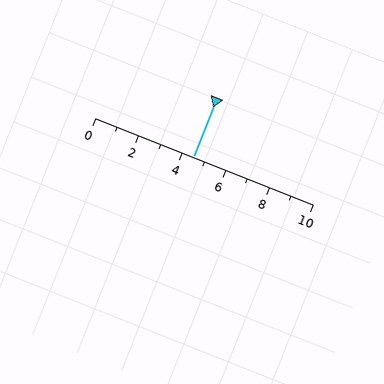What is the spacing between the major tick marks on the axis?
The major ticks are spaced 2 apart.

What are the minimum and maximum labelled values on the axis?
The axis runs from 0 to 10.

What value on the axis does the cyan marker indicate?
The marker indicates approximately 4.5.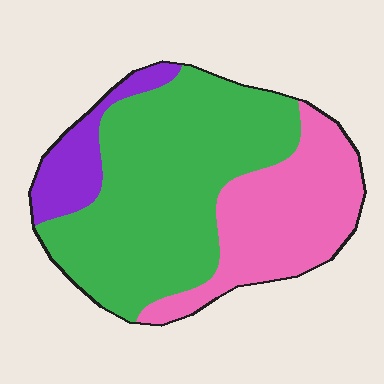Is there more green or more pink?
Green.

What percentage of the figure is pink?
Pink takes up between a sixth and a third of the figure.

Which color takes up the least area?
Purple, at roughly 10%.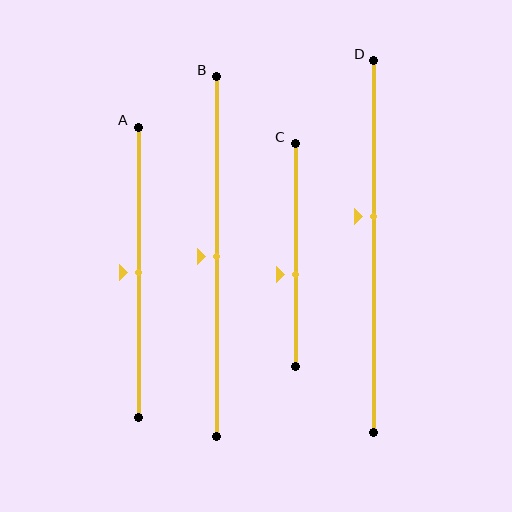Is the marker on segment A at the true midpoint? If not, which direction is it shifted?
Yes, the marker on segment A is at the true midpoint.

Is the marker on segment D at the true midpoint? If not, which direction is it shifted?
No, the marker on segment D is shifted upward by about 8% of the segment length.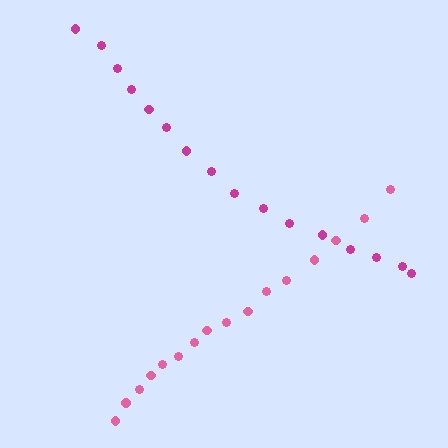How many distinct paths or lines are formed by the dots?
There are 2 distinct paths.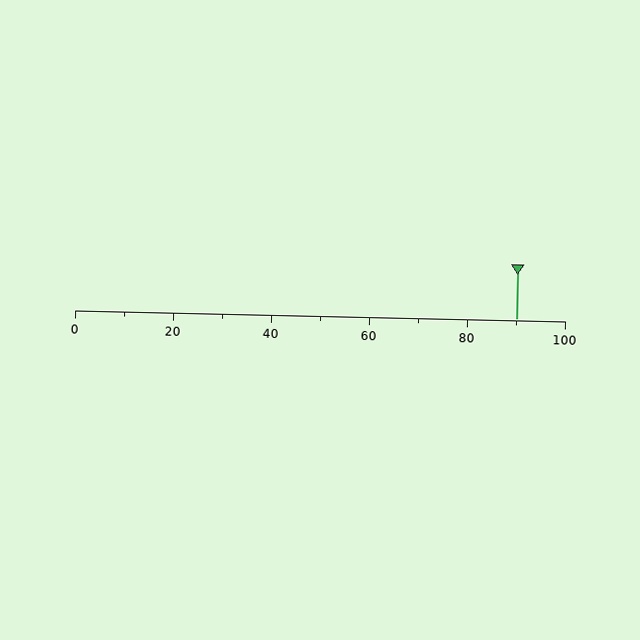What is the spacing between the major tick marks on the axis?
The major ticks are spaced 20 apart.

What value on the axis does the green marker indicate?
The marker indicates approximately 90.